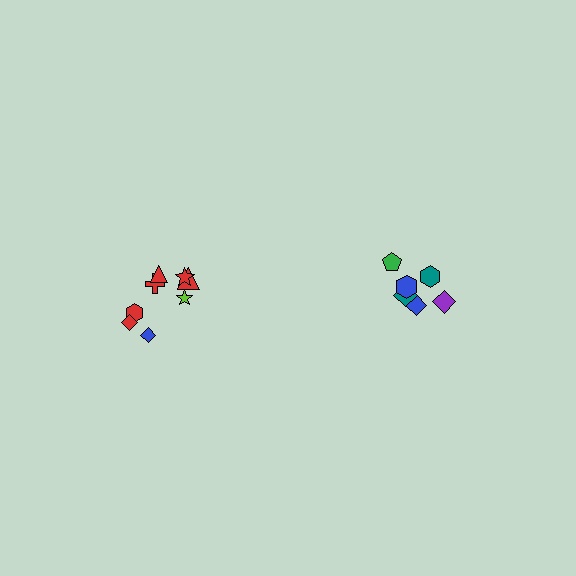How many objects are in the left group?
There are 8 objects.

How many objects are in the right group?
There are 6 objects.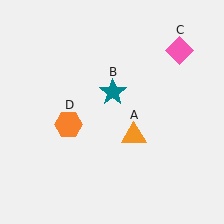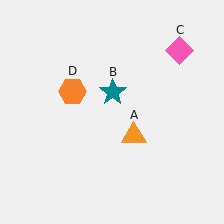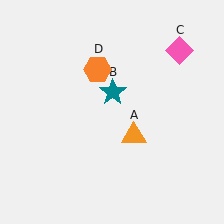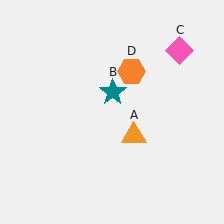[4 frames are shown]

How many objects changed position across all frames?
1 object changed position: orange hexagon (object D).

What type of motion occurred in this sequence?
The orange hexagon (object D) rotated clockwise around the center of the scene.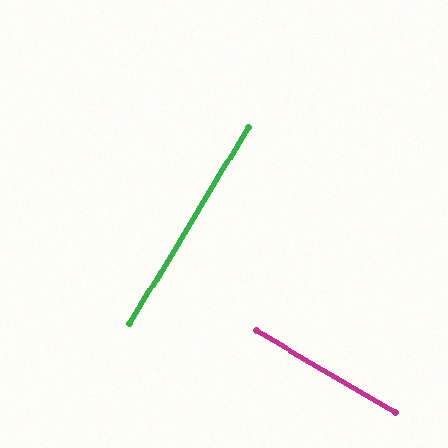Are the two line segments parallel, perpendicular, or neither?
Perpendicular — they meet at approximately 89°.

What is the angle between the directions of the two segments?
Approximately 89 degrees.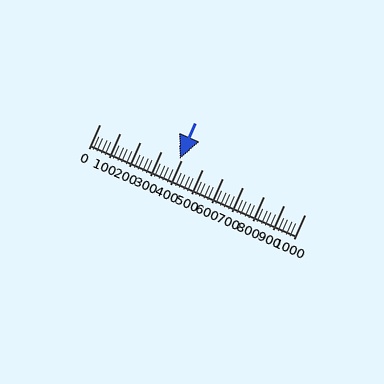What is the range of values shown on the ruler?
The ruler shows values from 0 to 1000.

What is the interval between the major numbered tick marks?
The major tick marks are spaced 100 units apart.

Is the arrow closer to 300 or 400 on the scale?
The arrow is closer to 400.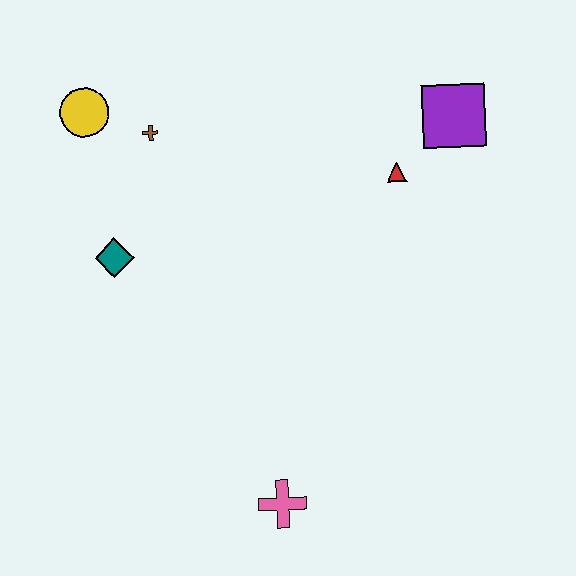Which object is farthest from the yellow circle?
The pink cross is farthest from the yellow circle.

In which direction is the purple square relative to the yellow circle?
The purple square is to the right of the yellow circle.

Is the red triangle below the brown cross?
Yes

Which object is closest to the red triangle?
The purple square is closest to the red triangle.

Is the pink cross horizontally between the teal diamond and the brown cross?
No